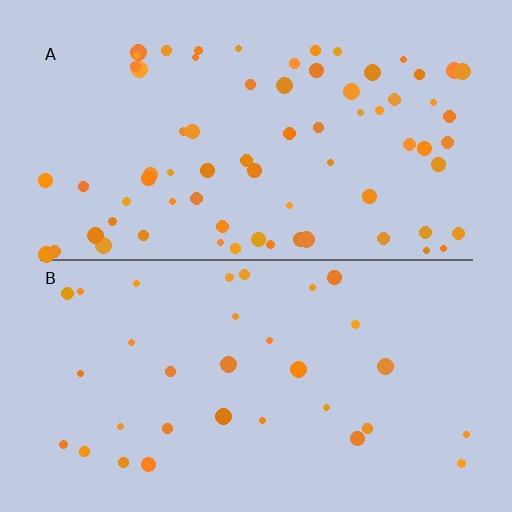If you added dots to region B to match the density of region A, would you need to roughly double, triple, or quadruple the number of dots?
Approximately double.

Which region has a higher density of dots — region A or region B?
A (the top).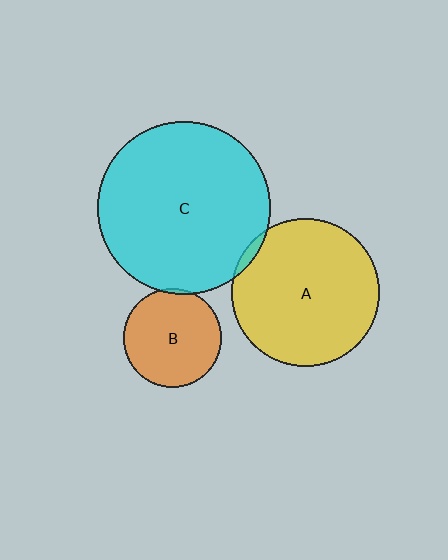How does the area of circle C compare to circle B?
Approximately 3.1 times.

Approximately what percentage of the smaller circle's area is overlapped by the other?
Approximately 5%.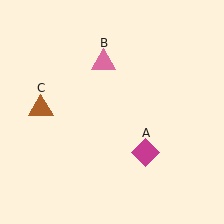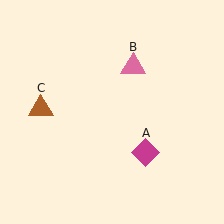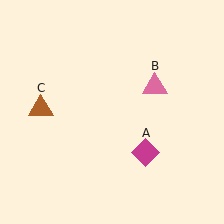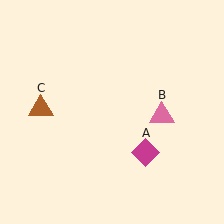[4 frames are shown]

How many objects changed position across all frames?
1 object changed position: pink triangle (object B).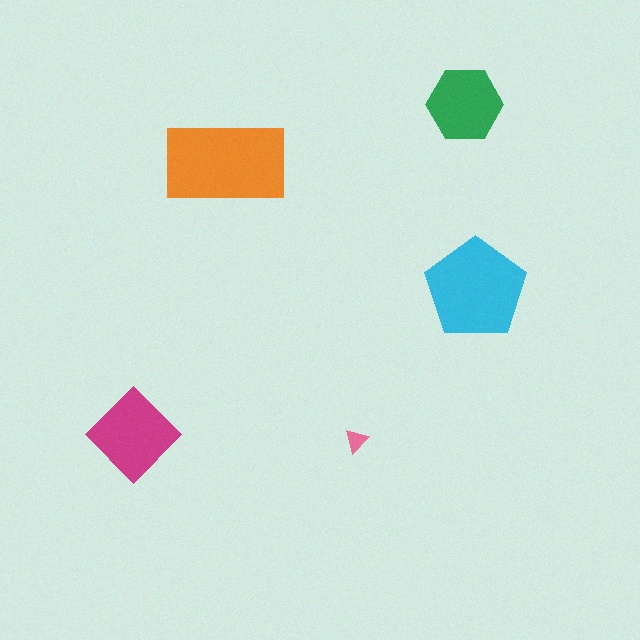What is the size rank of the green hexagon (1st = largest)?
4th.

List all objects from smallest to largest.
The pink triangle, the green hexagon, the magenta diamond, the cyan pentagon, the orange rectangle.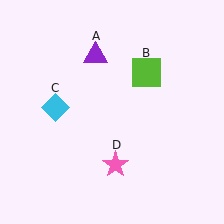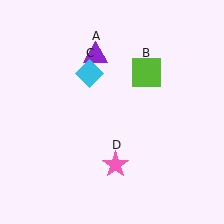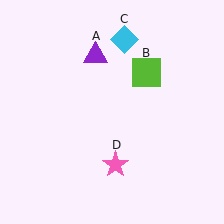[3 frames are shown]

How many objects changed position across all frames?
1 object changed position: cyan diamond (object C).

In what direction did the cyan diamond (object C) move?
The cyan diamond (object C) moved up and to the right.